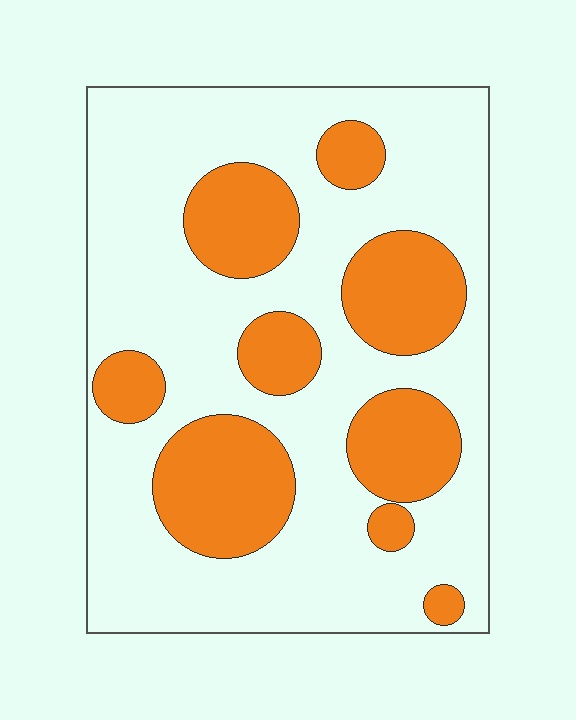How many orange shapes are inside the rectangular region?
9.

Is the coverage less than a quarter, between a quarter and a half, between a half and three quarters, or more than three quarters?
Between a quarter and a half.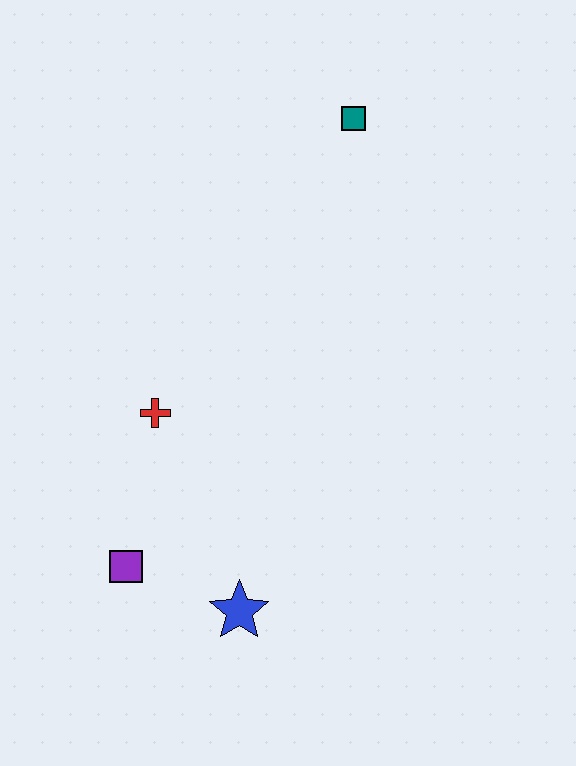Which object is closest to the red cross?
The purple square is closest to the red cross.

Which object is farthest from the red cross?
The teal square is farthest from the red cross.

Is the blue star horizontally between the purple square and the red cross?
No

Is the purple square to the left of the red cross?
Yes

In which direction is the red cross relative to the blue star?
The red cross is above the blue star.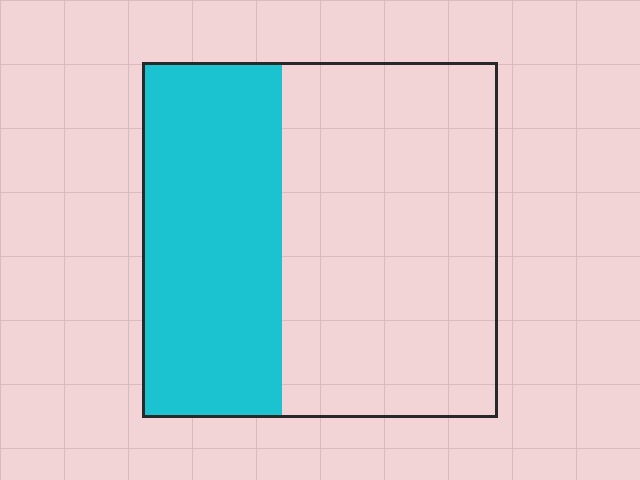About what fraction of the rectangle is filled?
About two fifths (2/5).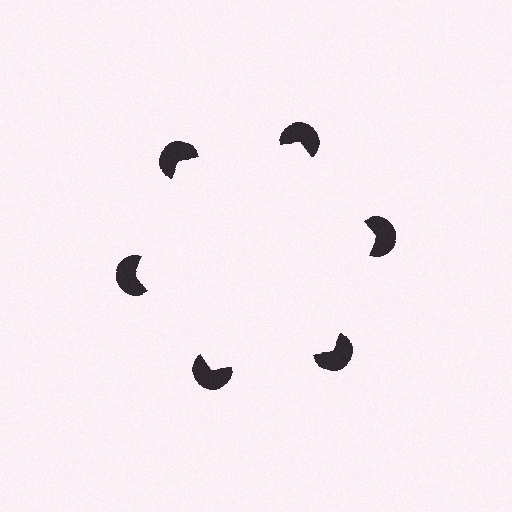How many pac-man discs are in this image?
There are 6 — one at each vertex of the illusory hexagon.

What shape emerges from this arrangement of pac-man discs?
An illusory hexagon — its edges are inferred from the aligned wedge cuts in the pac-man discs, not physically drawn.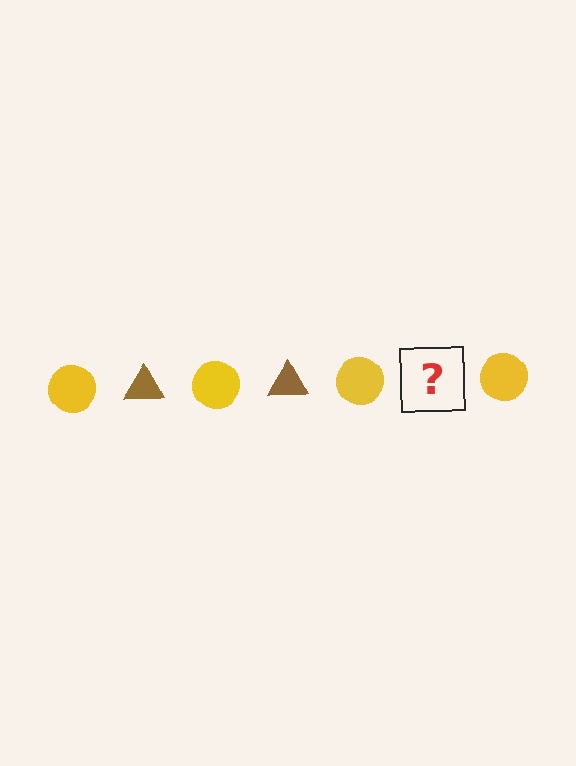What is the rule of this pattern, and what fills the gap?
The rule is that the pattern alternates between yellow circle and brown triangle. The gap should be filled with a brown triangle.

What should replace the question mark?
The question mark should be replaced with a brown triangle.